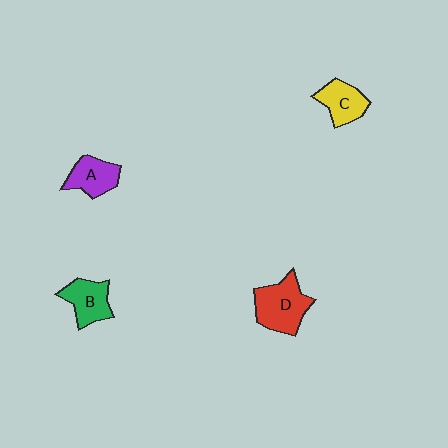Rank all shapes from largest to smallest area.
From largest to smallest: D (red), B (green), A (purple), C (yellow).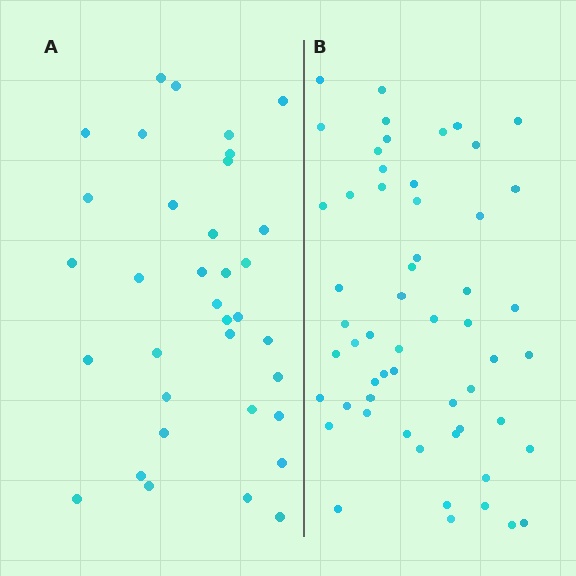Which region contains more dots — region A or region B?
Region B (the right region) has more dots.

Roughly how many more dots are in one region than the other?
Region B has approximately 20 more dots than region A.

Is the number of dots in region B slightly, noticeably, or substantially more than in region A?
Region B has substantially more. The ratio is roughly 1.6 to 1.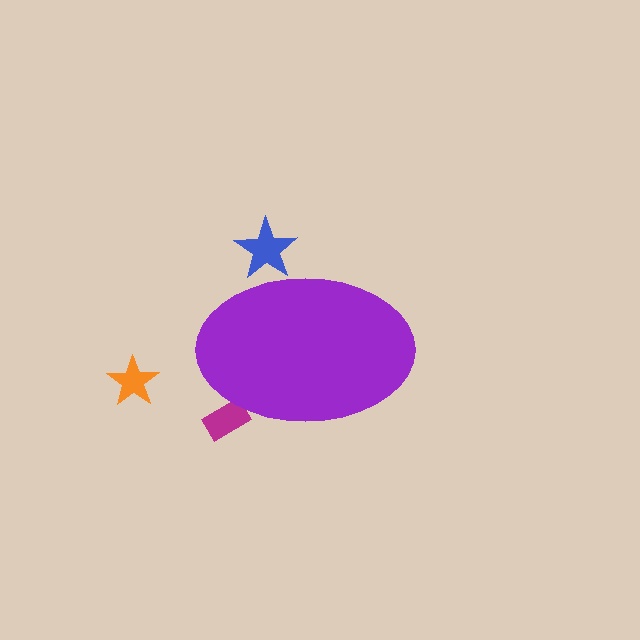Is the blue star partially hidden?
Yes, the blue star is partially hidden behind the purple ellipse.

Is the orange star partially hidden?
No, the orange star is fully visible.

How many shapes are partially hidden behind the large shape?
2 shapes are partially hidden.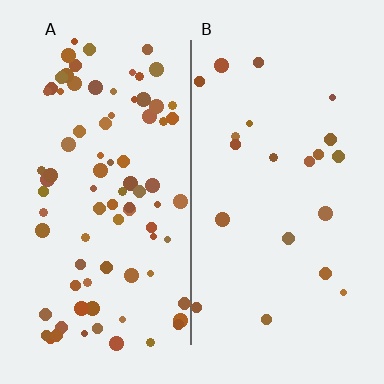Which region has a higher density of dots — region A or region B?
A (the left).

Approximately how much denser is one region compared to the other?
Approximately 4.0× — region A over region B.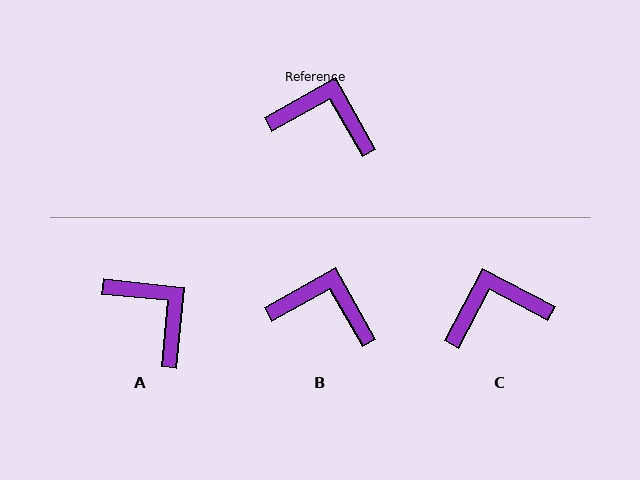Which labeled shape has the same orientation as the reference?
B.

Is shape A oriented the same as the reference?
No, it is off by about 35 degrees.